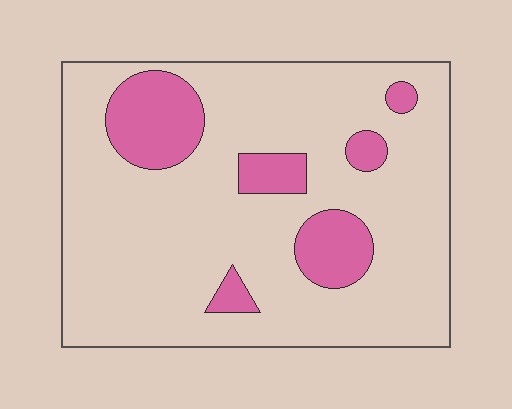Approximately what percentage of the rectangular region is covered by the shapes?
Approximately 15%.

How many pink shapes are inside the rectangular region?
6.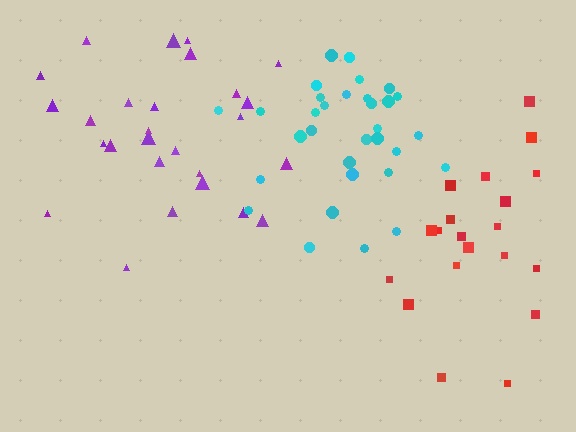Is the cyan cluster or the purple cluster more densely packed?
Cyan.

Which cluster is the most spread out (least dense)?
Red.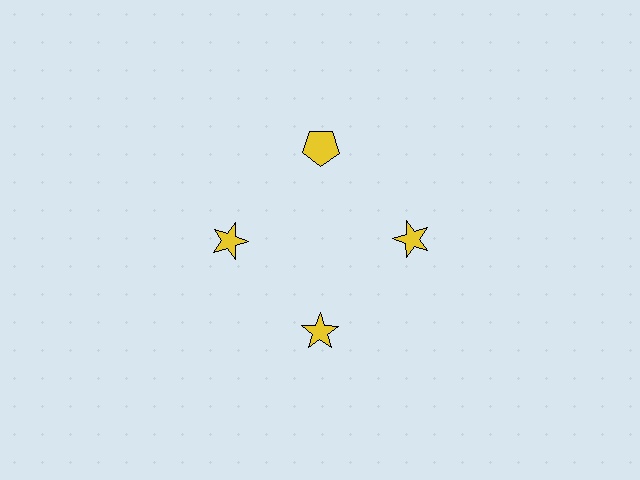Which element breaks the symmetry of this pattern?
The yellow pentagon at roughly the 12 o'clock position breaks the symmetry. All other shapes are yellow stars.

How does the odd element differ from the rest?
It has a different shape: pentagon instead of star.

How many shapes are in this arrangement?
There are 4 shapes arranged in a ring pattern.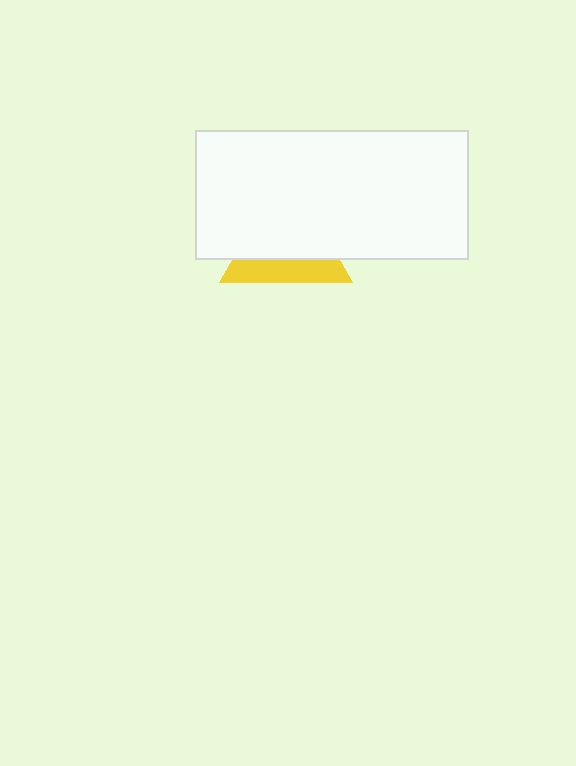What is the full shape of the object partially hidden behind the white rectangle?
The partially hidden object is a yellow triangle.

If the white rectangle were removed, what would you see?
You would see the complete yellow triangle.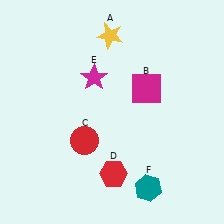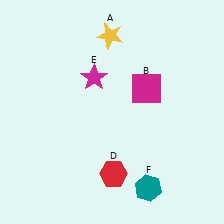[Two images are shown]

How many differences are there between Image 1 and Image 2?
There is 1 difference between the two images.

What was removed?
The red circle (C) was removed in Image 2.